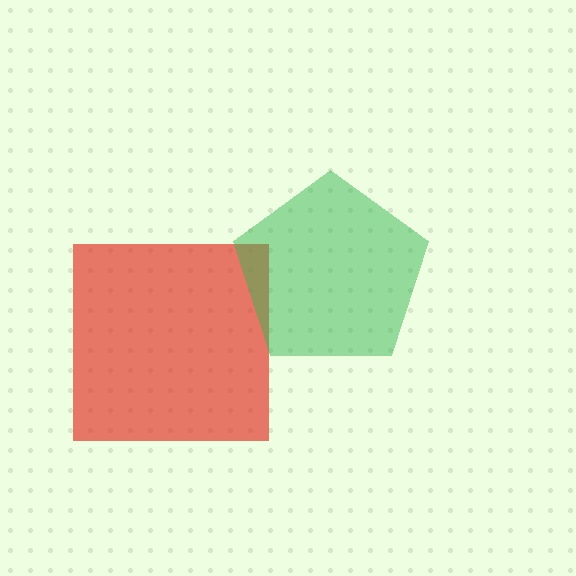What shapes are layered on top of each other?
The layered shapes are: a red square, a green pentagon.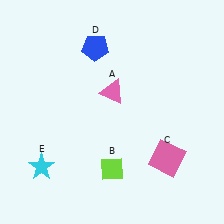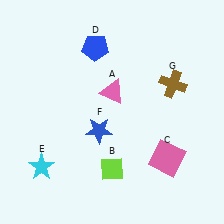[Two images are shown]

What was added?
A blue star (F), a brown cross (G) were added in Image 2.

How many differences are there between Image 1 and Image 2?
There are 2 differences between the two images.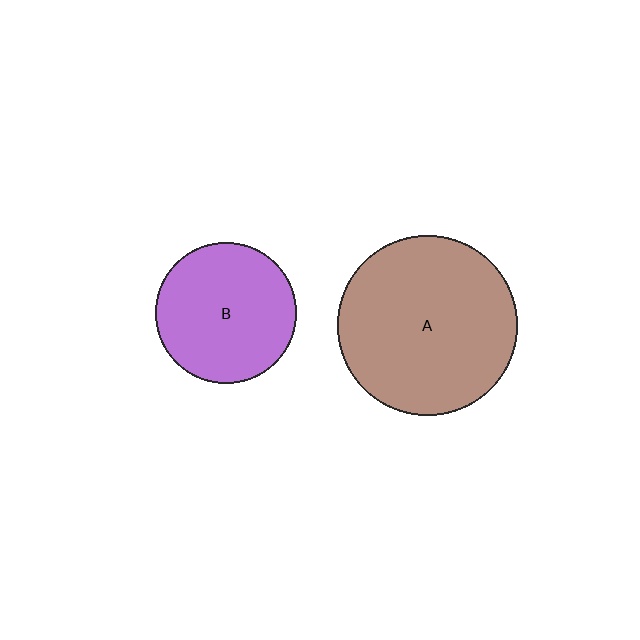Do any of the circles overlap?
No, none of the circles overlap.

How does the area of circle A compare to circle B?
Approximately 1.6 times.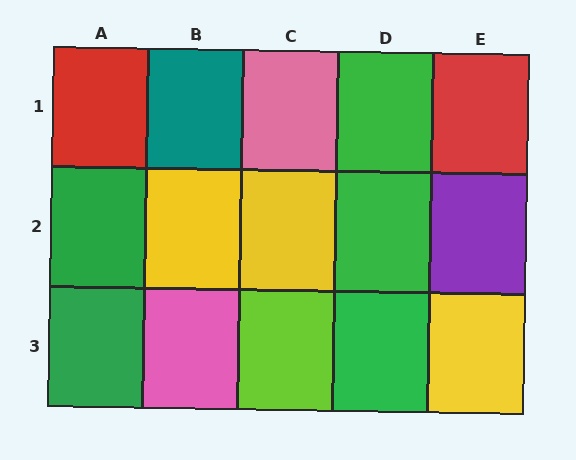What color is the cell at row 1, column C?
Pink.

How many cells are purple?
1 cell is purple.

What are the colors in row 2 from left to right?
Green, yellow, yellow, green, purple.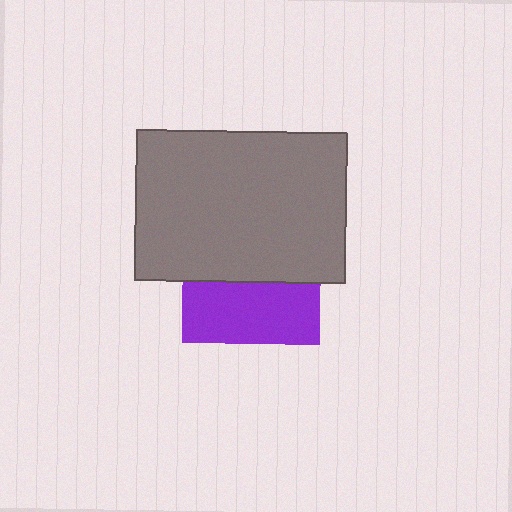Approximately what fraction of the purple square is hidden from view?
Roughly 57% of the purple square is hidden behind the gray rectangle.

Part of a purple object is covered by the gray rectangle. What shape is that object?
It is a square.